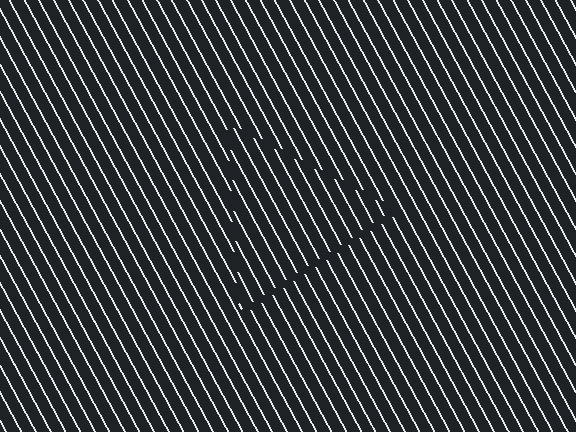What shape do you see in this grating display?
An illusory triangle. The interior of the shape contains the same grating, shifted by half a period — the contour is defined by the phase discontinuity where line-ends from the inner and outer gratings abut.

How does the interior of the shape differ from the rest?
The interior of the shape contains the same grating, shifted by half a period — the contour is defined by the phase discontinuity where line-ends from the inner and outer gratings abut.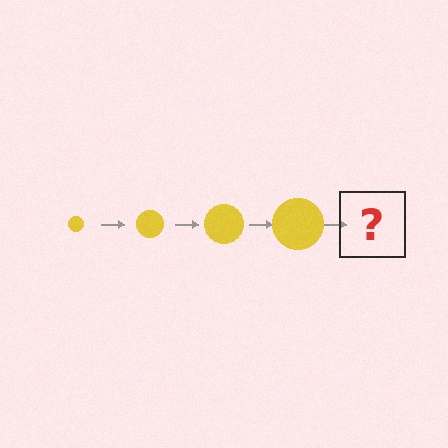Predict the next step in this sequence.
The next step is a yellow circle, larger than the previous one.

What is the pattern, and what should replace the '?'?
The pattern is that the circle gets progressively larger each step. The '?' should be a yellow circle, larger than the previous one.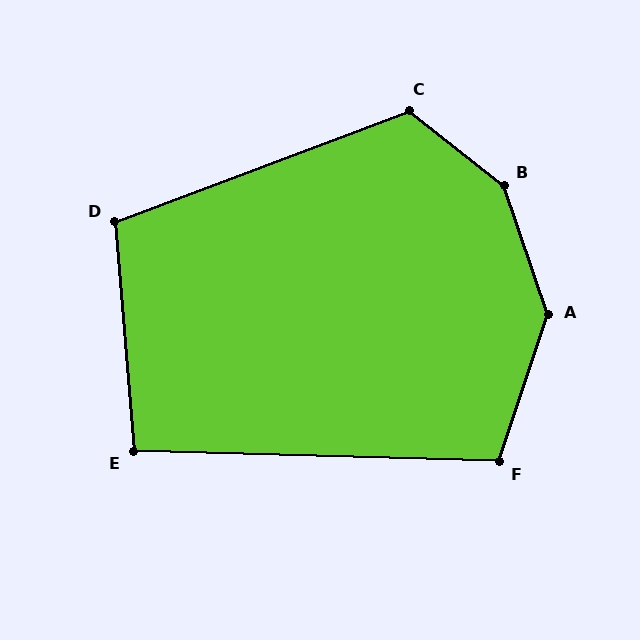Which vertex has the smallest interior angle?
E, at approximately 96 degrees.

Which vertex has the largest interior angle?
B, at approximately 147 degrees.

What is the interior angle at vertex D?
Approximately 106 degrees (obtuse).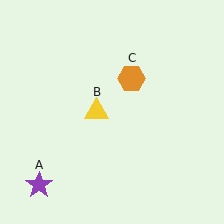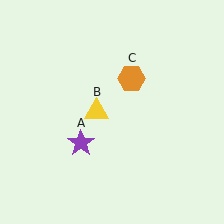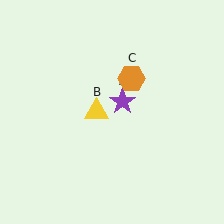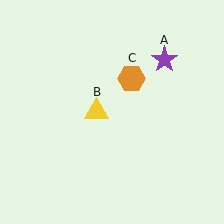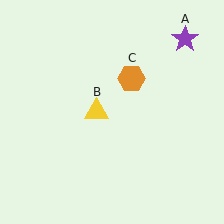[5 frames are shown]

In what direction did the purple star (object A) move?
The purple star (object A) moved up and to the right.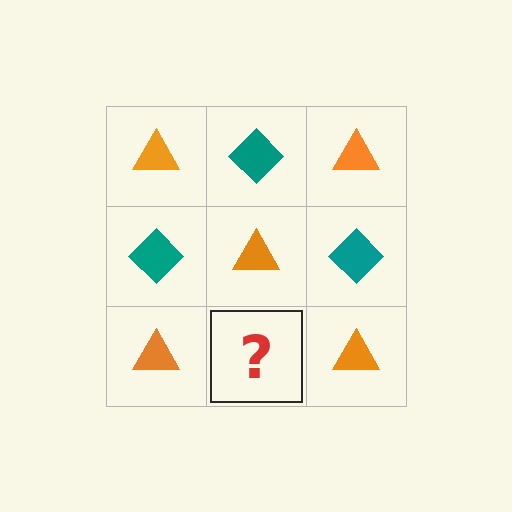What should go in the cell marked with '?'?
The missing cell should contain a teal diamond.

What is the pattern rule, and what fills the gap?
The rule is that it alternates orange triangle and teal diamond in a checkerboard pattern. The gap should be filled with a teal diamond.